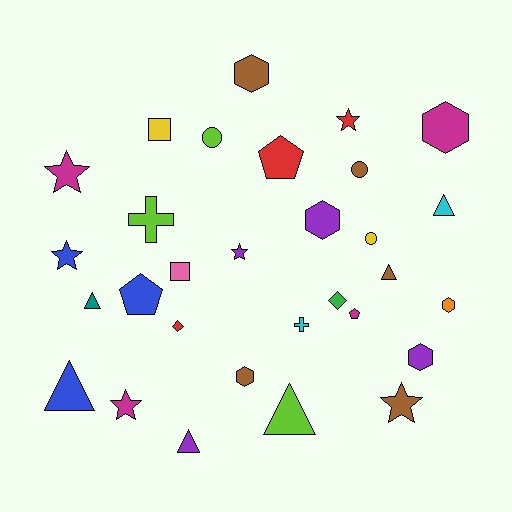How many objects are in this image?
There are 30 objects.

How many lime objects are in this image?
There are 3 lime objects.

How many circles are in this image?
There are 3 circles.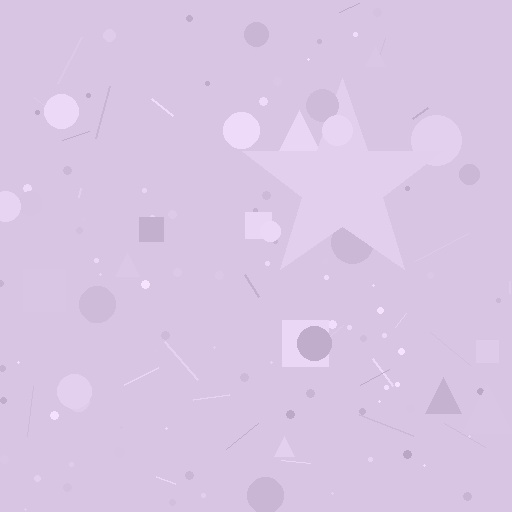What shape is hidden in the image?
A star is hidden in the image.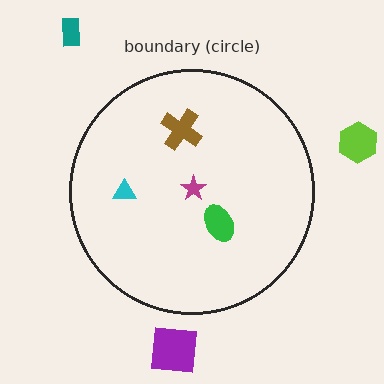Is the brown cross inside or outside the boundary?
Inside.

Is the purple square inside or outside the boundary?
Outside.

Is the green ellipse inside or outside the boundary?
Inside.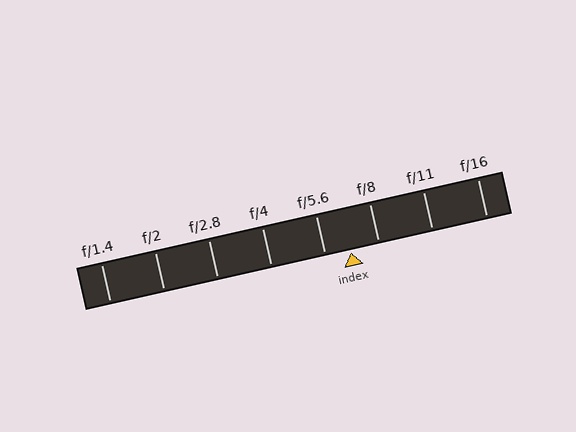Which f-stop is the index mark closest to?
The index mark is closest to f/5.6.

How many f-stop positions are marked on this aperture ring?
There are 8 f-stop positions marked.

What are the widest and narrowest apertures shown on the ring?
The widest aperture shown is f/1.4 and the narrowest is f/16.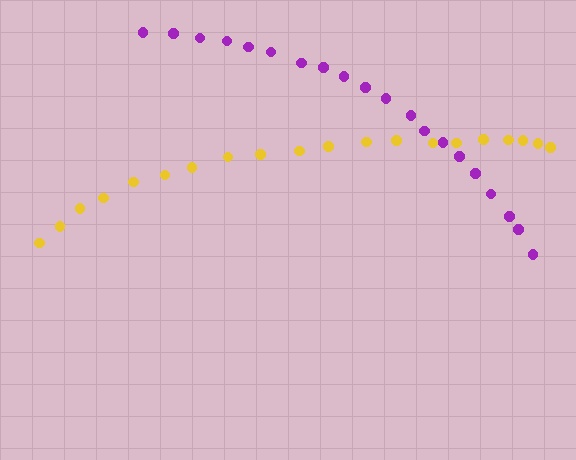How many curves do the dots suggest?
There are 2 distinct paths.